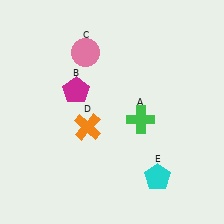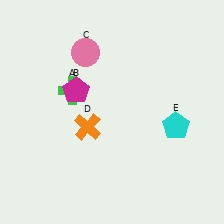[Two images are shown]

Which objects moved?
The objects that moved are: the green cross (A), the cyan pentagon (E).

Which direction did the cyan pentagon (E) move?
The cyan pentagon (E) moved up.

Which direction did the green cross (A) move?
The green cross (A) moved left.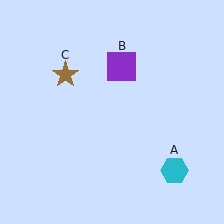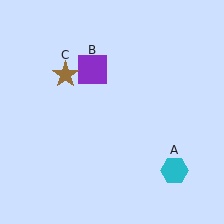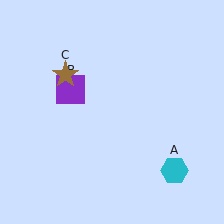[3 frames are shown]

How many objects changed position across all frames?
1 object changed position: purple square (object B).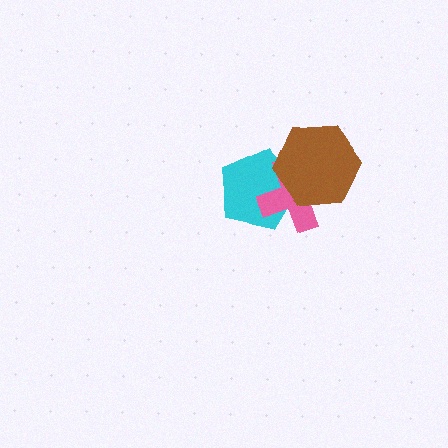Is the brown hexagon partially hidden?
No, no other shape covers it.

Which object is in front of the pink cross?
The brown hexagon is in front of the pink cross.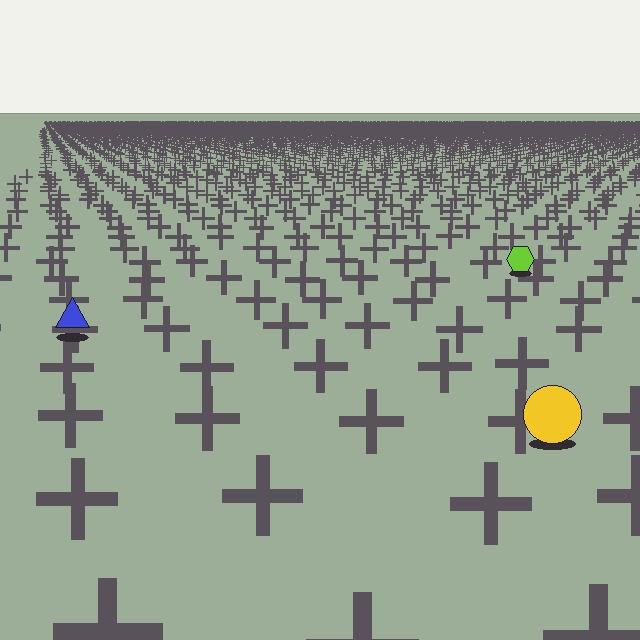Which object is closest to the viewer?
The yellow circle is closest. The texture marks near it are larger and more spread out.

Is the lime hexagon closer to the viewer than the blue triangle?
No. The blue triangle is closer — you can tell from the texture gradient: the ground texture is coarser near it.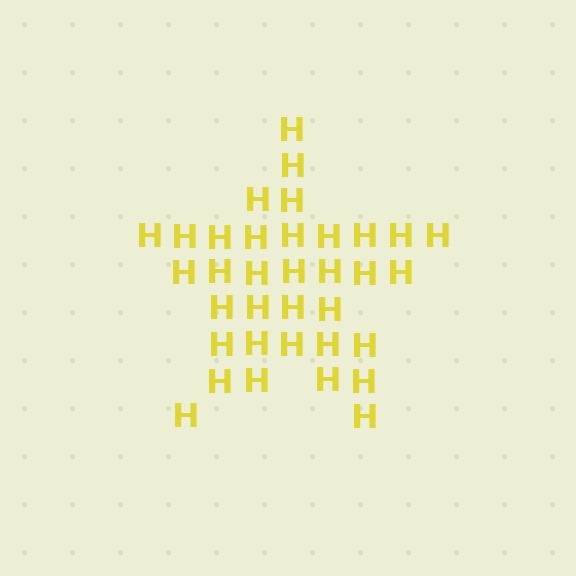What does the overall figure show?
The overall figure shows a star.